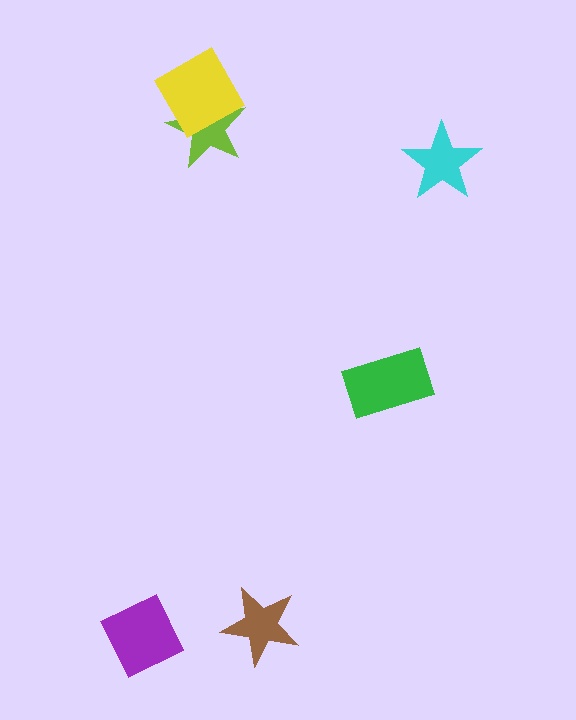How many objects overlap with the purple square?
0 objects overlap with the purple square.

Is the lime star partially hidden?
Yes, it is partially covered by another shape.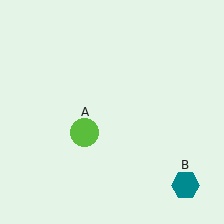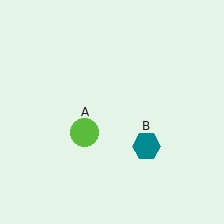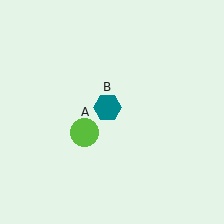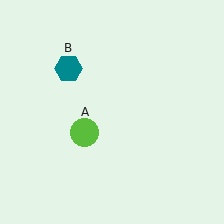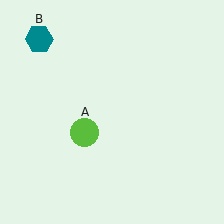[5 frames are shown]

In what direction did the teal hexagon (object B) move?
The teal hexagon (object B) moved up and to the left.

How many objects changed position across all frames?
1 object changed position: teal hexagon (object B).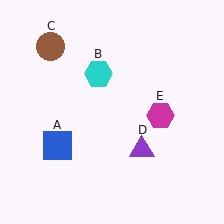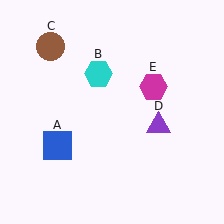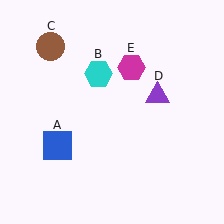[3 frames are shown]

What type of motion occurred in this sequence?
The purple triangle (object D), magenta hexagon (object E) rotated counterclockwise around the center of the scene.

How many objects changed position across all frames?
2 objects changed position: purple triangle (object D), magenta hexagon (object E).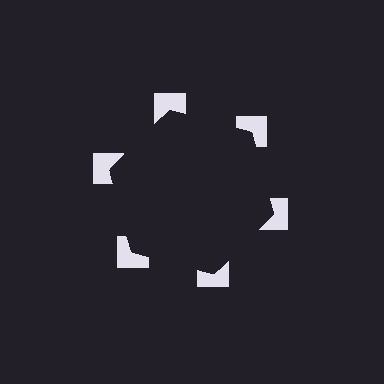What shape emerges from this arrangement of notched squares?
An illusory hexagon — its edges are inferred from the aligned wedge cuts in the notched squares, not physically drawn.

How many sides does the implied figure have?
6 sides.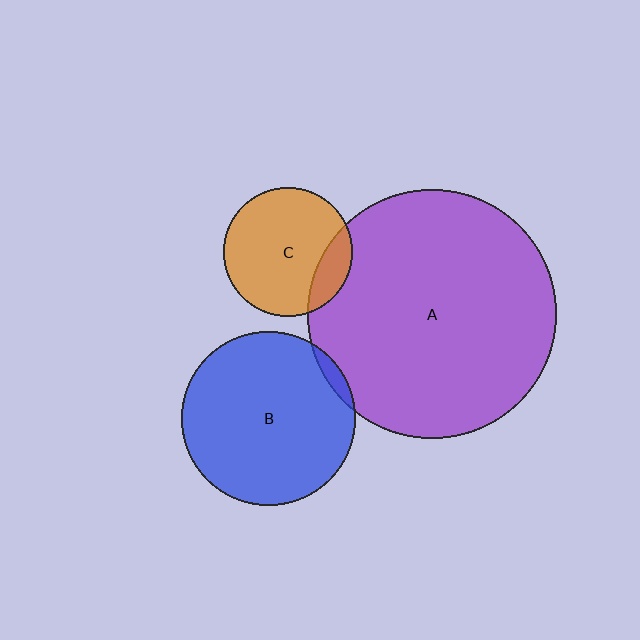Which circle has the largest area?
Circle A (purple).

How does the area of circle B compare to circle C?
Approximately 1.8 times.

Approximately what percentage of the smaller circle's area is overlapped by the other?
Approximately 15%.